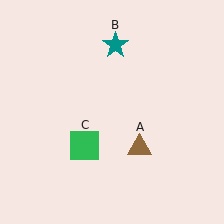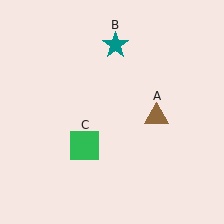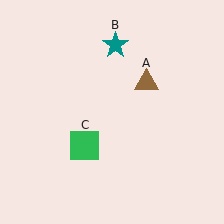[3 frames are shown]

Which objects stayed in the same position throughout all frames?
Teal star (object B) and green square (object C) remained stationary.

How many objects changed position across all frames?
1 object changed position: brown triangle (object A).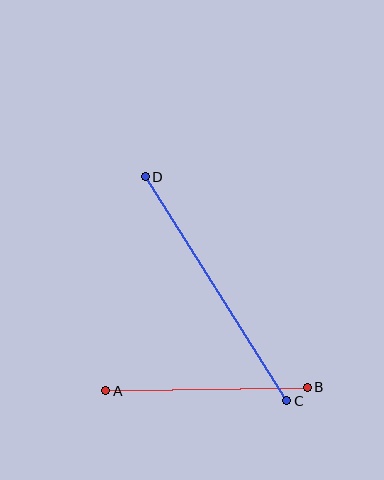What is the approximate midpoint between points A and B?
The midpoint is at approximately (206, 389) pixels.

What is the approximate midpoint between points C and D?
The midpoint is at approximately (216, 289) pixels.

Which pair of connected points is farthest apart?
Points C and D are farthest apart.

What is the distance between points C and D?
The distance is approximately 265 pixels.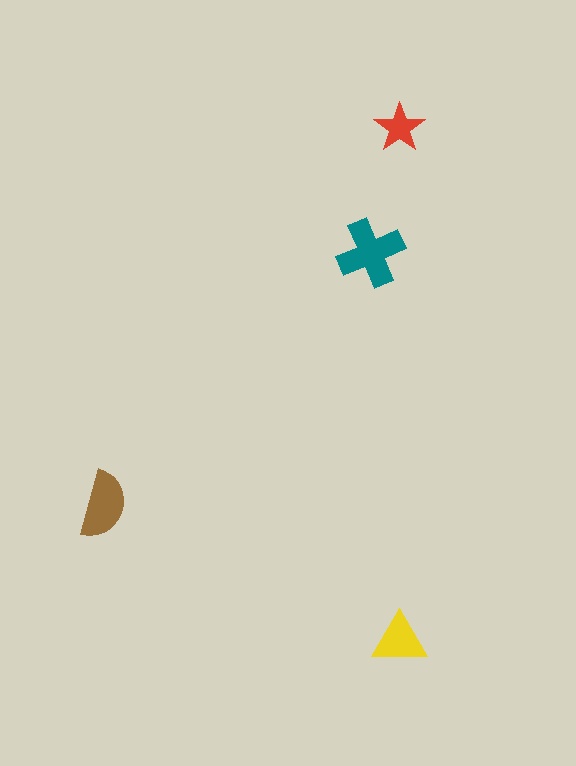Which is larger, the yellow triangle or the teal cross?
The teal cross.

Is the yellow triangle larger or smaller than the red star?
Larger.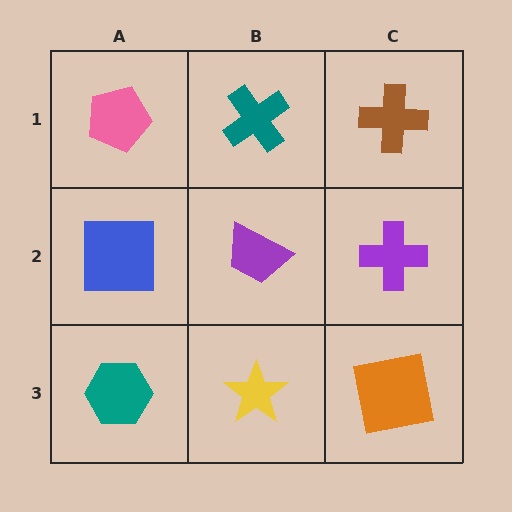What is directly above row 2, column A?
A pink pentagon.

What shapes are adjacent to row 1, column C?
A purple cross (row 2, column C), a teal cross (row 1, column B).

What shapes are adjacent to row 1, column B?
A purple trapezoid (row 2, column B), a pink pentagon (row 1, column A), a brown cross (row 1, column C).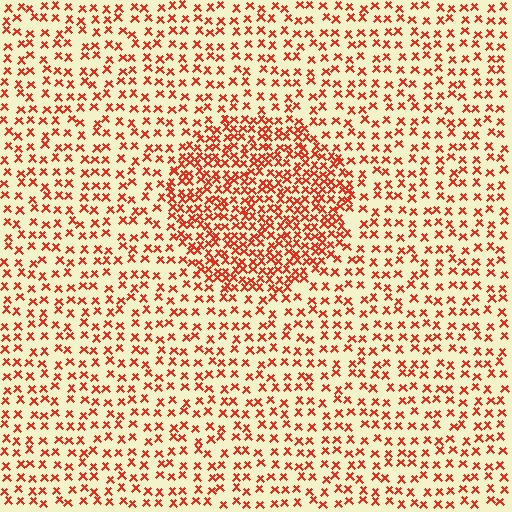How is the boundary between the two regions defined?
The boundary is defined by a change in element density (approximately 2.1x ratio). All elements are the same color, size, and shape.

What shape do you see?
I see a circle.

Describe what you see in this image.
The image contains small red elements arranged at two different densities. A circle-shaped region is visible where the elements are more densely packed than the surrounding area.